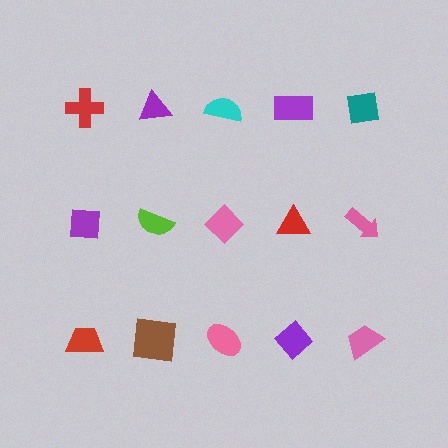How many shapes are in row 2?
5 shapes.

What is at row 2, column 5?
A pink arrow.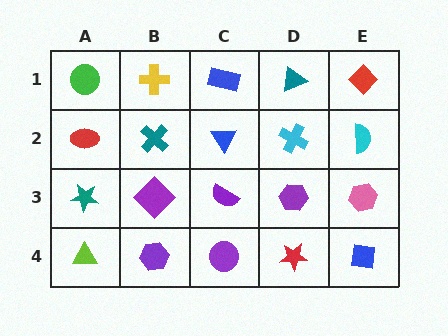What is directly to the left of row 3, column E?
A purple hexagon.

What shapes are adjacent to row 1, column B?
A teal cross (row 2, column B), a green circle (row 1, column A), a blue rectangle (row 1, column C).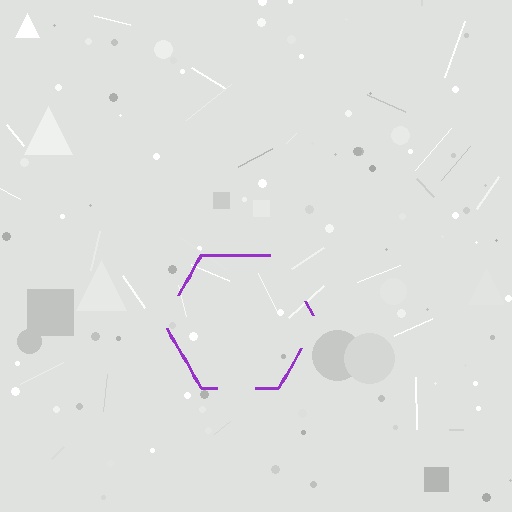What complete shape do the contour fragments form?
The contour fragments form a hexagon.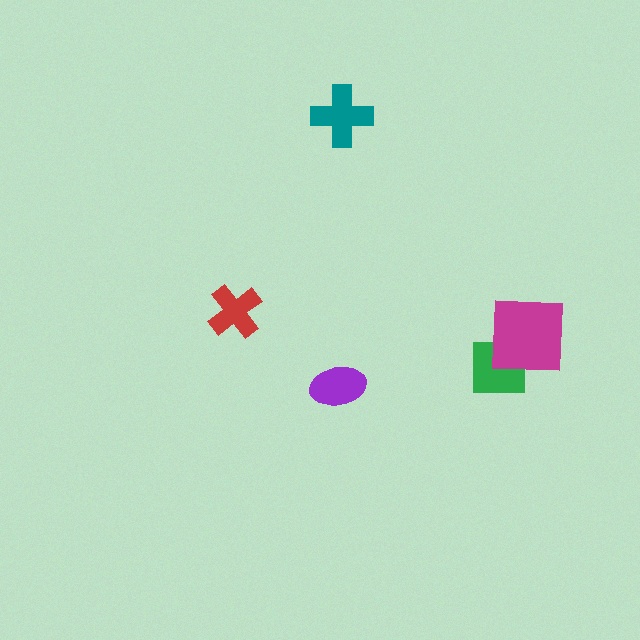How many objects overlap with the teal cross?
0 objects overlap with the teal cross.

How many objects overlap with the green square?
1 object overlaps with the green square.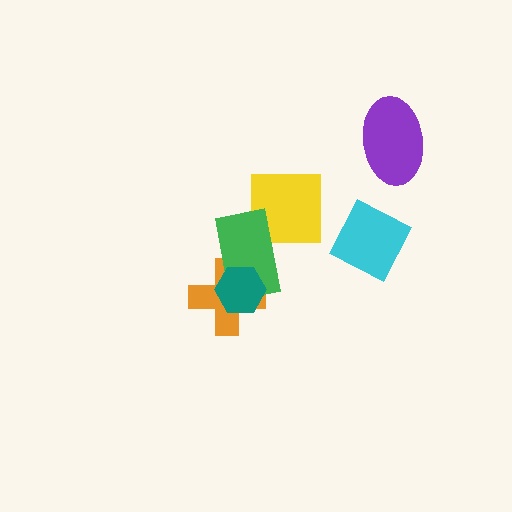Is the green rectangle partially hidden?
Yes, it is partially covered by another shape.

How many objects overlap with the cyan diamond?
0 objects overlap with the cyan diamond.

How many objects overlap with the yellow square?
1 object overlaps with the yellow square.